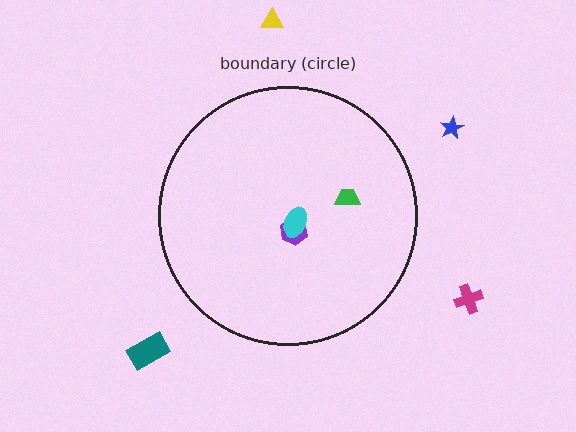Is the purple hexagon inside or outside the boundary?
Inside.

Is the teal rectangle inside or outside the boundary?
Outside.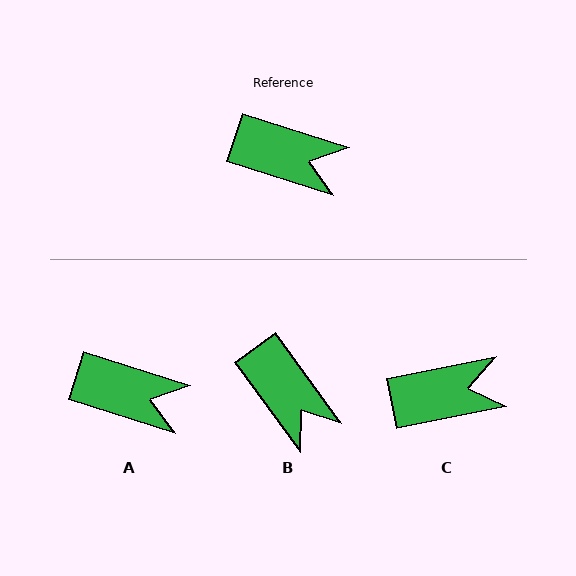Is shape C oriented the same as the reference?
No, it is off by about 29 degrees.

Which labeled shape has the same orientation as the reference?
A.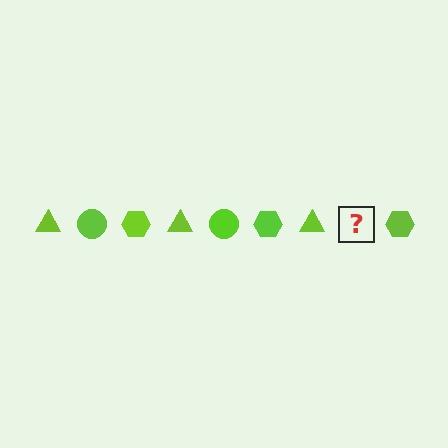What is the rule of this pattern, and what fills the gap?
The rule is that the pattern cycles through triangle, circle, hexagon shapes in lime. The gap should be filled with a lime circle.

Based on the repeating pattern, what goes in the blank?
The blank should be a lime circle.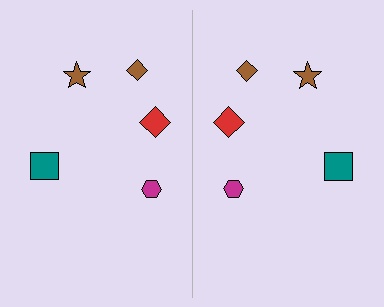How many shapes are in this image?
There are 10 shapes in this image.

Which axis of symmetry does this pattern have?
The pattern has a vertical axis of symmetry running through the center of the image.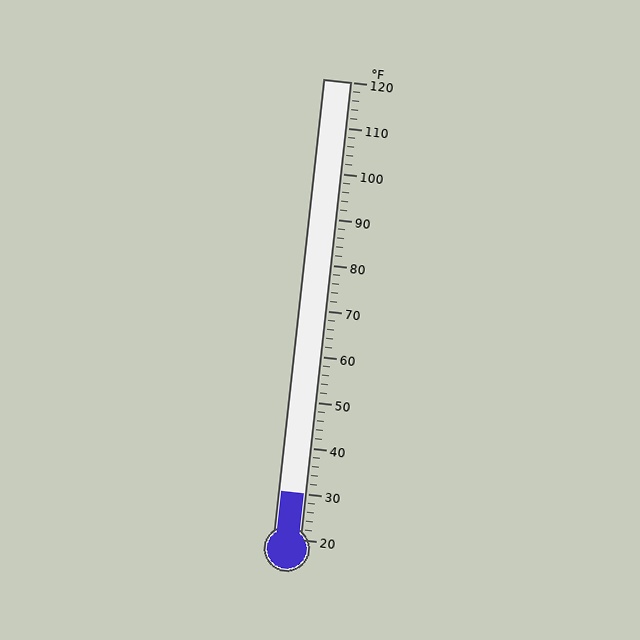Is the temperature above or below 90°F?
The temperature is below 90°F.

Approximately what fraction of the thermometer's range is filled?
The thermometer is filled to approximately 10% of its range.